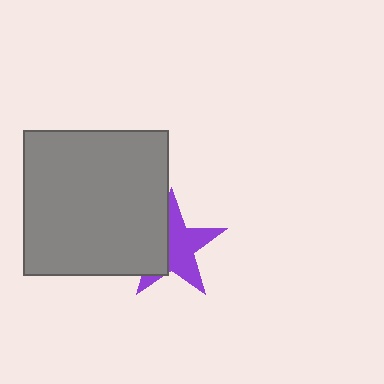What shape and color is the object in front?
The object in front is a gray square.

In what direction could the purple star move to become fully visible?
The purple star could move right. That would shift it out from behind the gray square entirely.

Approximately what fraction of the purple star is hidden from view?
Roughly 42% of the purple star is hidden behind the gray square.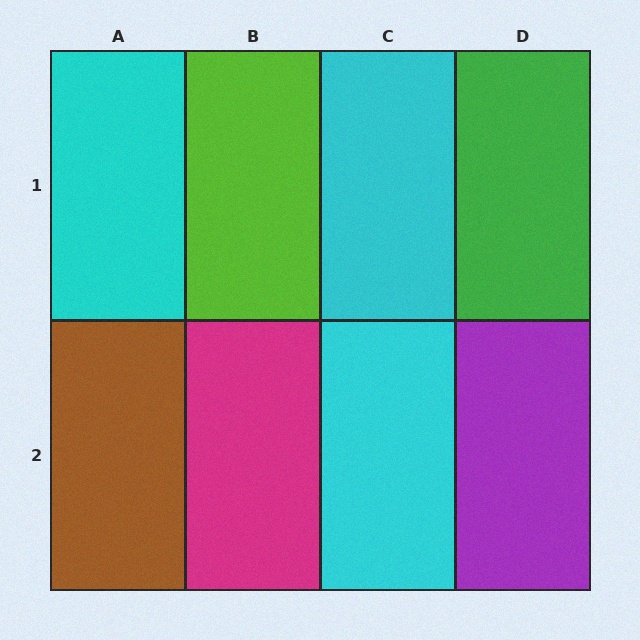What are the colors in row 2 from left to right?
Brown, magenta, cyan, purple.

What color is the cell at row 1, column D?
Green.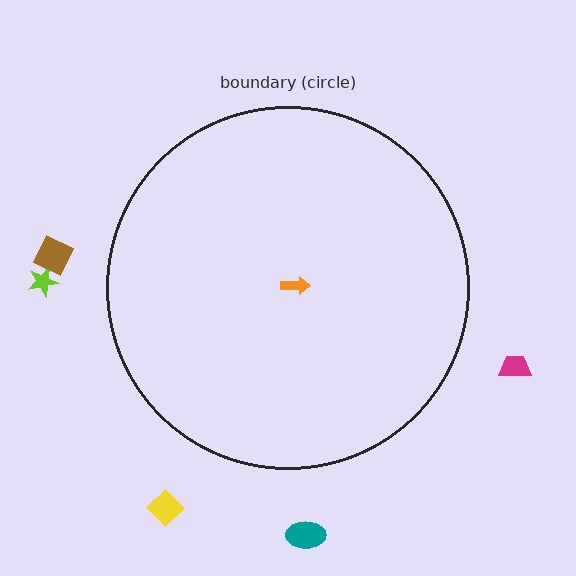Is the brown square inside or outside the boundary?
Outside.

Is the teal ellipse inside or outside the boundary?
Outside.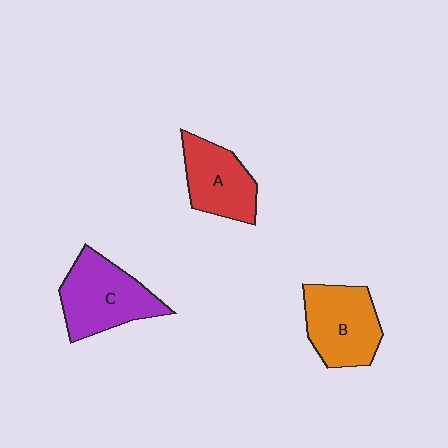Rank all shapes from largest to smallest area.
From largest to smallest: C (purple), B (orange), A (red).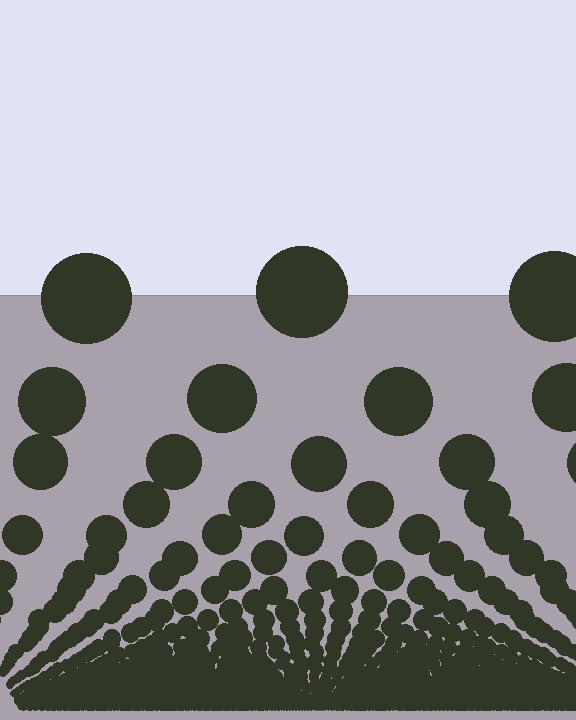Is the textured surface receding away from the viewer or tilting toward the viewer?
The surface appears to tilt toward the viewer. Texture elements get larger and sparser toward the top.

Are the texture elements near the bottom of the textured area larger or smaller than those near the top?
Smaller. The gradient is inverted — elements near the bottom are smaller and denser.